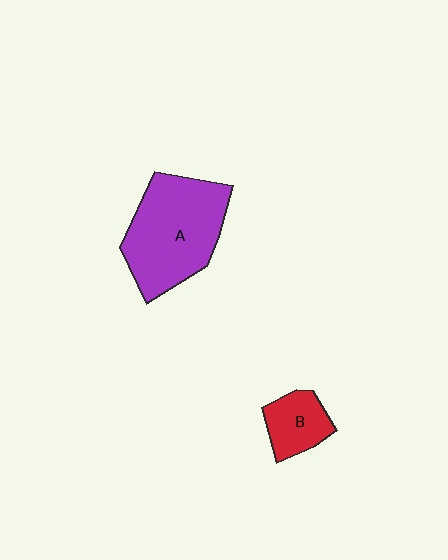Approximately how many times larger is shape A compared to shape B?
Approximately 2.7 times.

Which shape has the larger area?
Shape A (purple).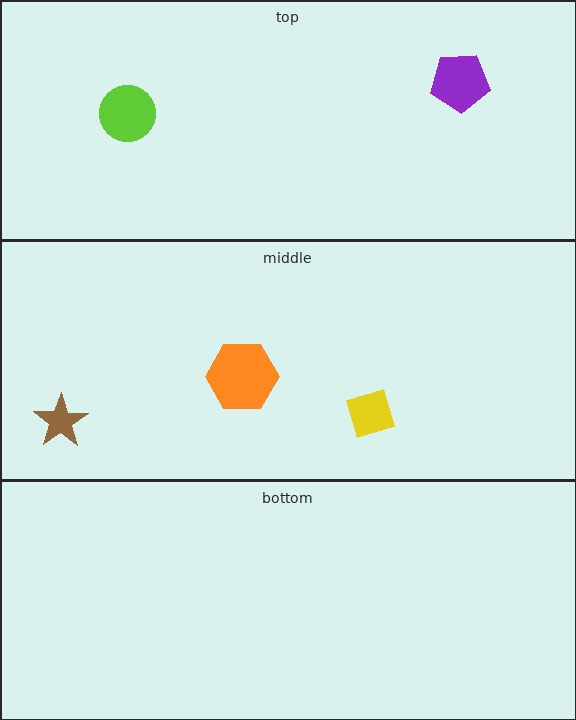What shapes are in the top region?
The lime circle, the purple pentagon.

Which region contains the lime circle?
The top region.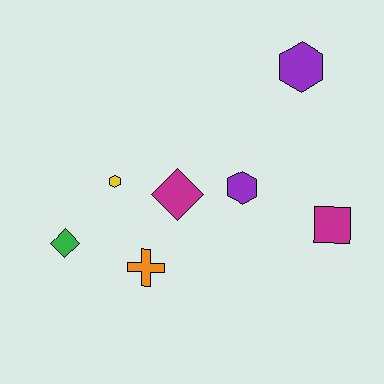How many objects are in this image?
There are 7 objects.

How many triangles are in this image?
There are no triangles.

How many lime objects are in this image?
There are no lime objects.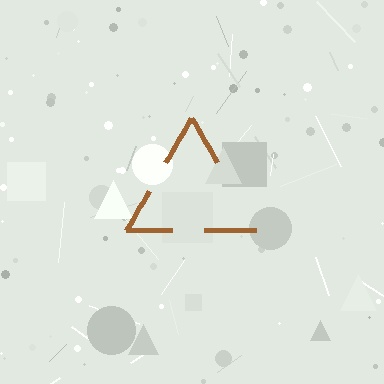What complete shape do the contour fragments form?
The contour fragments form a triangle.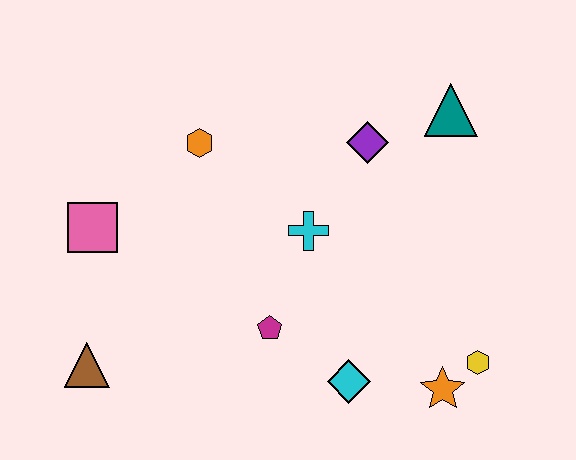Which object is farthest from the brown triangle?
The teal triangle is farthest from the brown triangle.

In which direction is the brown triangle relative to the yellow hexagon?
The brown triangle is to the left of the yellow hexagon.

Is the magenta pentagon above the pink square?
No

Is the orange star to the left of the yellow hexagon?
Yes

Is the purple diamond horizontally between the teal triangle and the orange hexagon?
Yes